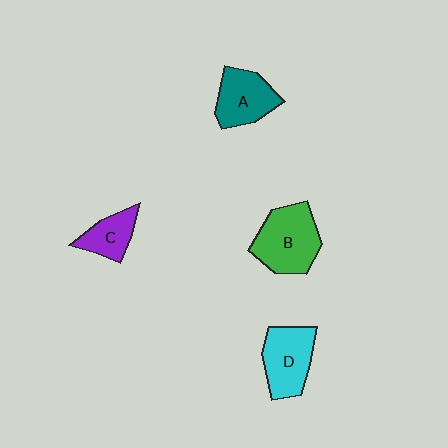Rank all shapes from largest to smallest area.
From largest to smallest: B (green), D (cyan), A (teal), C (purple).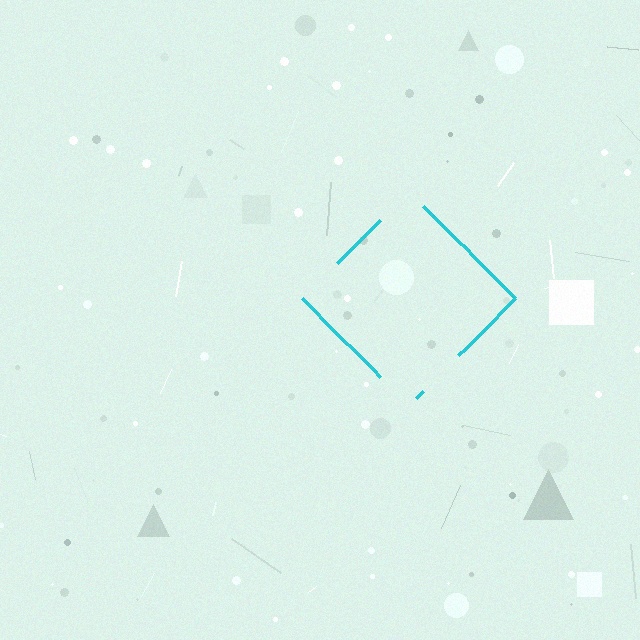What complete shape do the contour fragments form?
The contour fragments form a diamond.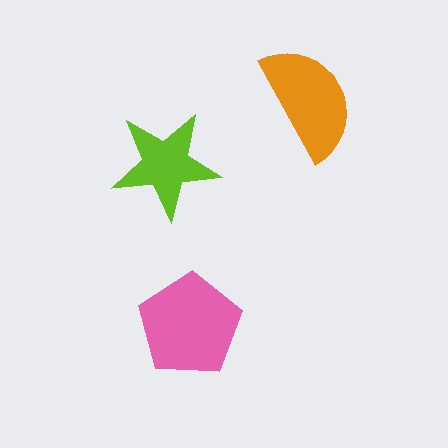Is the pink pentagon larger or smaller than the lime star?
Larger.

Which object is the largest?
The pink pentagon.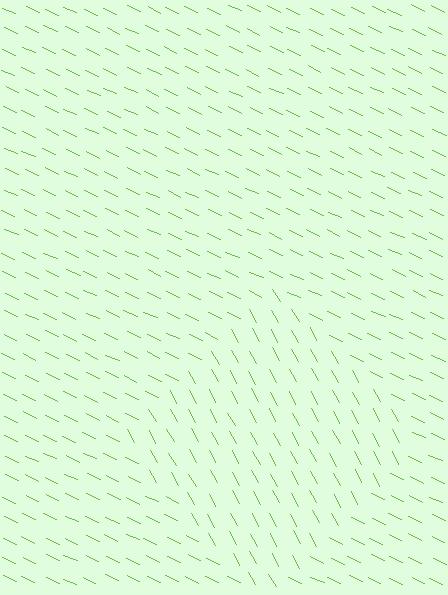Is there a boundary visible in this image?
Yes, there is a texture boundary formed by a change in line orientation.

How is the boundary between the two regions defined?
The boundary is defined purely by a change in line orientation (approximately 36 degrees difference). All lines are the same color and thickness.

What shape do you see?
I see a diamond.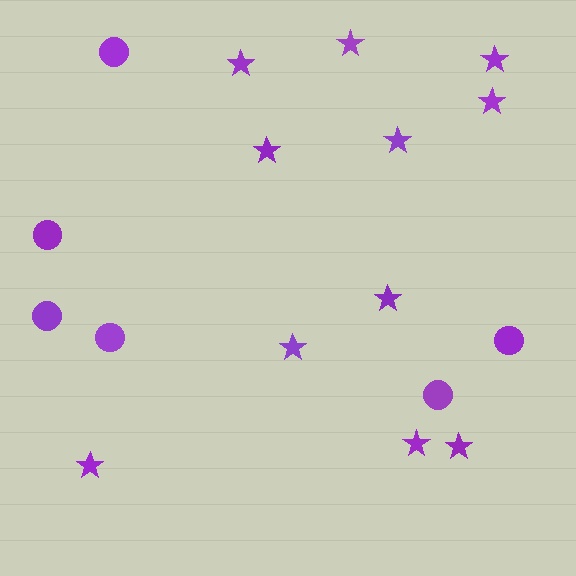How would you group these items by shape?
There are 2 groups: one group of circles (6) and one group of stars (11).